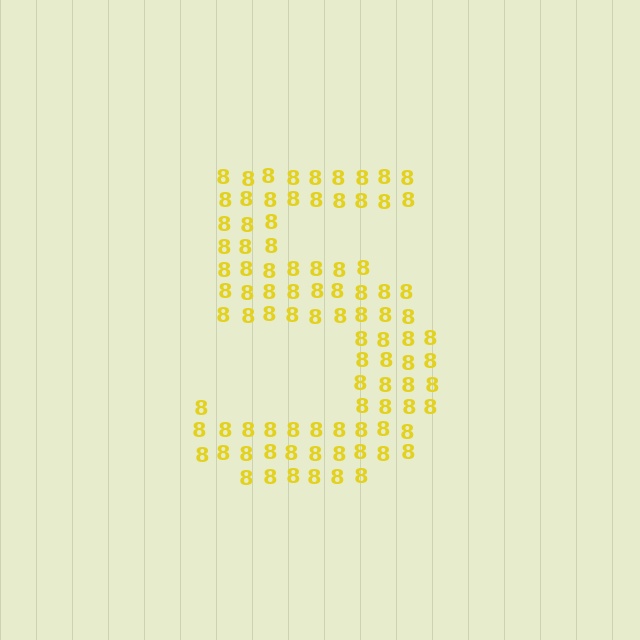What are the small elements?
The small elements are digit 8's.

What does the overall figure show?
The overall figure shows the digit 5.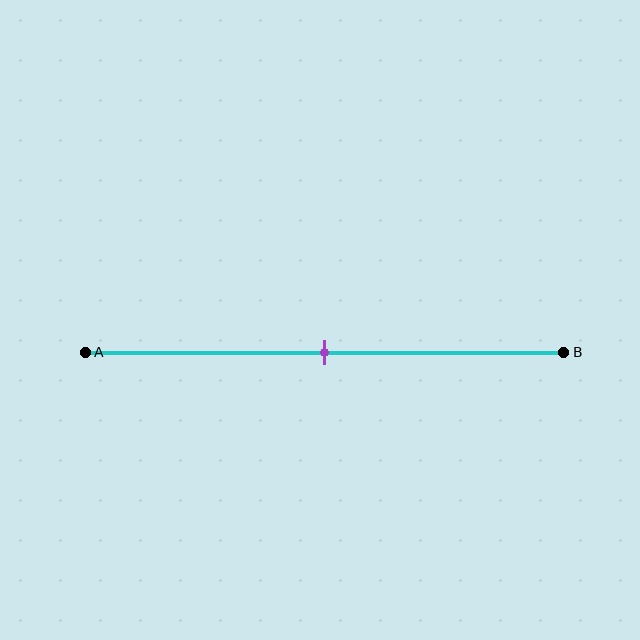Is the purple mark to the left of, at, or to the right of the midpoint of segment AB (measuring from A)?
The purple mark is approximately at the midpoint of segment AB.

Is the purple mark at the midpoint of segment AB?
Yes, the mark is approximately at the midpoint.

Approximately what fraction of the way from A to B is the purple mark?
The purple mark is approximately 50% of the way from A to B.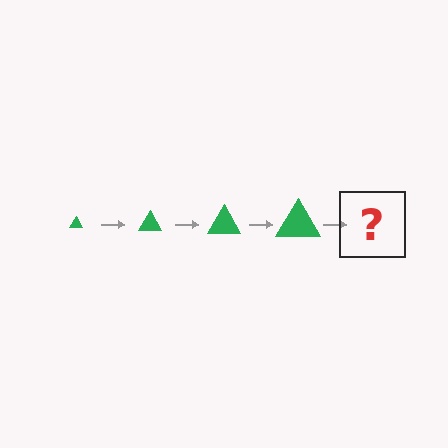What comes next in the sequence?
The next element should be a green triangle, larger than the previous one.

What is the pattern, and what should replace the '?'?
The pattern is that the triangle gets progressively larger each step. The '?' should be a green triangle, larger than the previous one.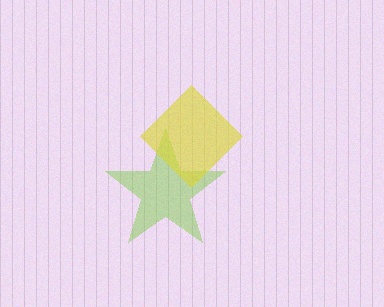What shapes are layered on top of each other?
The layered shapes are: a lime star, a yellow diamond.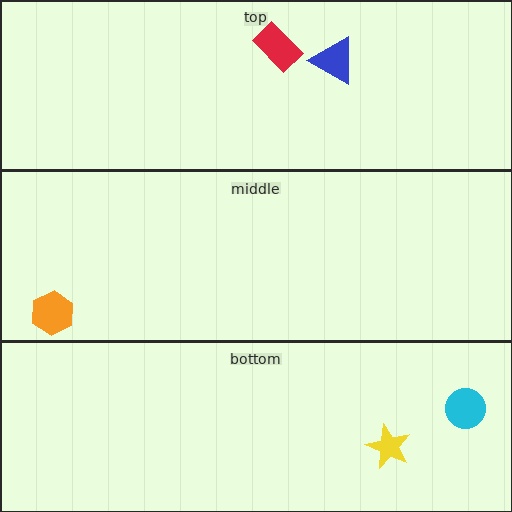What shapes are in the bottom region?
The cyan circle, the yellow star.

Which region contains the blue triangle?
The top region.